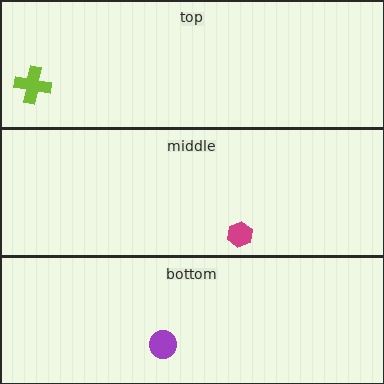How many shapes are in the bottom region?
1.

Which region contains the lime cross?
The top region.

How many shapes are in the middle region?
1.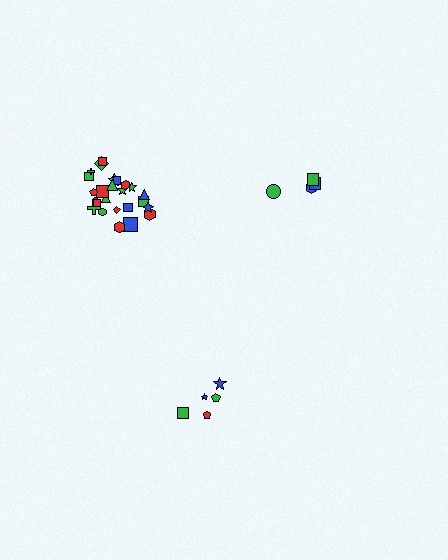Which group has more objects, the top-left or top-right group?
The top-left group.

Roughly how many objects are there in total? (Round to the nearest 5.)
Roughly 35 objects in total.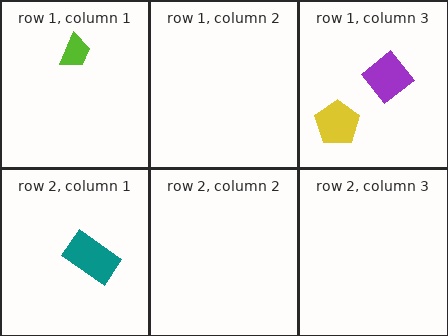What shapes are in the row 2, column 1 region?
The teal rectangle.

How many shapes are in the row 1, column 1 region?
1.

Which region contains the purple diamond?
The row 1, column 3 region.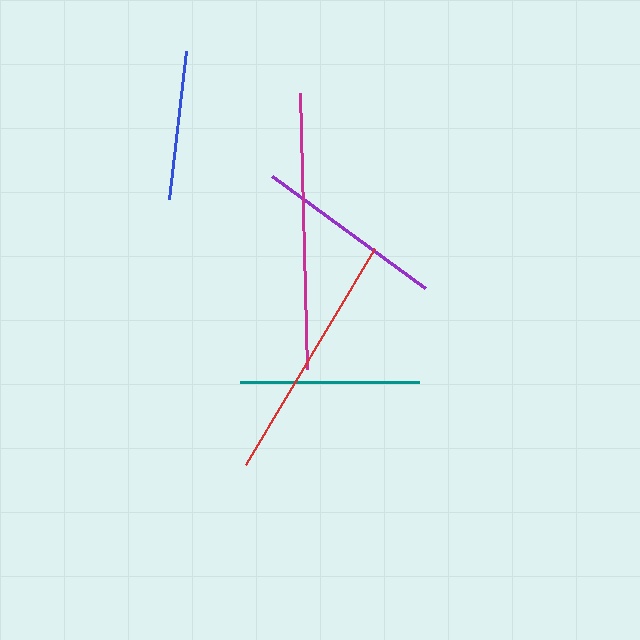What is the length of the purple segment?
The purple segment is approximately 190 pixels long.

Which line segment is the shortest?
The blue line is the shortest at approximately 149 pixels.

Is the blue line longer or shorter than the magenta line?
The magenta line is longer than the blue line.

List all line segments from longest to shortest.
From longest to shortest: magenta, red, purple, teal, blue.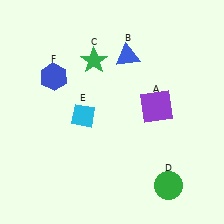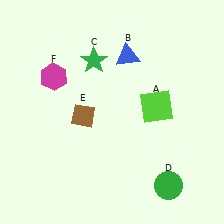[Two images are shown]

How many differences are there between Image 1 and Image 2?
There are 3 differences between the two images.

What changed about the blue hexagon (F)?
In Image 1, F is blue. In Image 2, it changed to magenta.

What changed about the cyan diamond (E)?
In Image 1, E is cyan. In Image 2, it changed to brown.